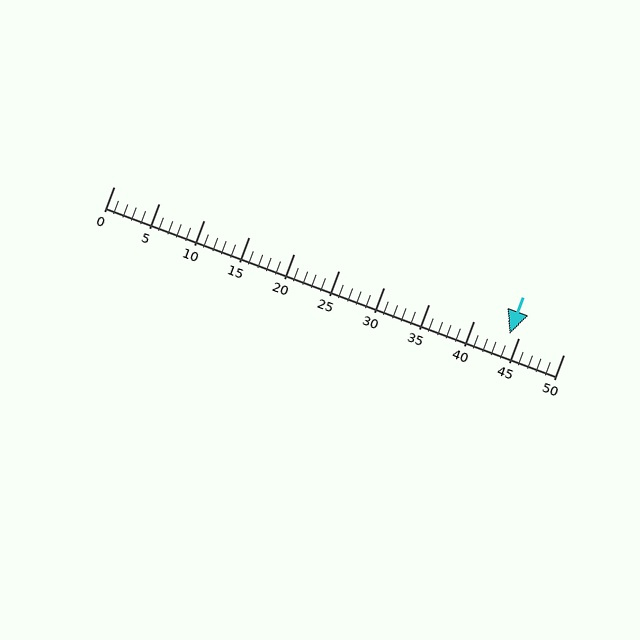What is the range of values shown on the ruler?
The ruler shows values from 0 to 50.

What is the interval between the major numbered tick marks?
The major tick marks are spaced 5 units apart.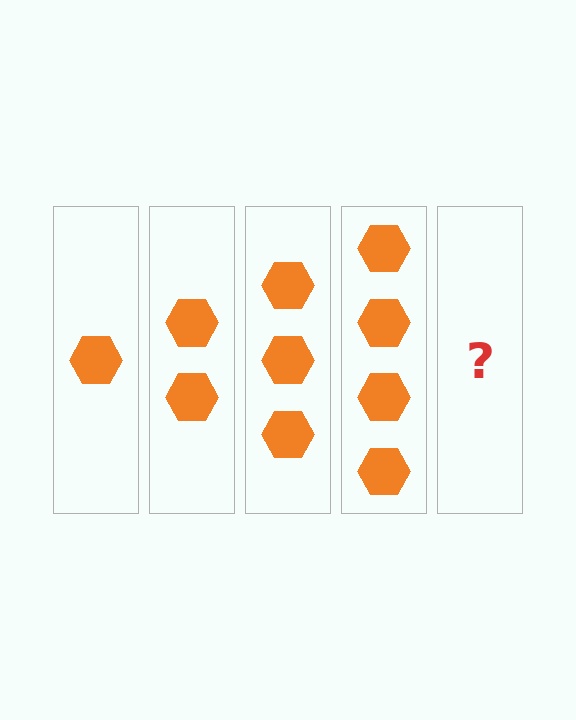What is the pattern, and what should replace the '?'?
The pattern is that each step adds one more hexagon. The '?' should be 5 hexagons.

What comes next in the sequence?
The next element should be 5 hexagons.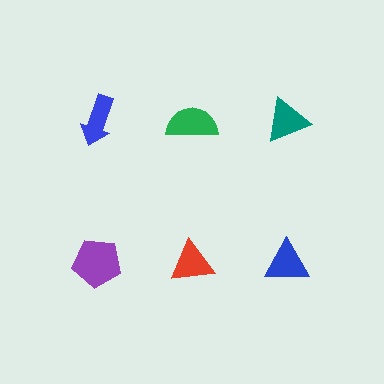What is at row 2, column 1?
A purple pentagon.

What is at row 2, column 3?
A blue triangle.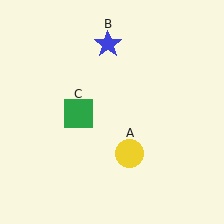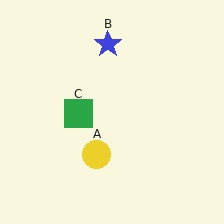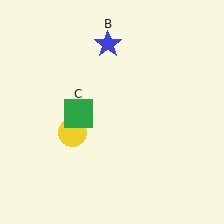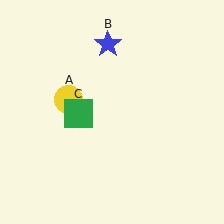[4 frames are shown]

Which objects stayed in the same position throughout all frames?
Blue star (object B) and green square (object C) remained stationary.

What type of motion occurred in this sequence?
The yellow circle (object A) rotated clockwise around the center of the scene.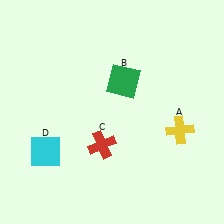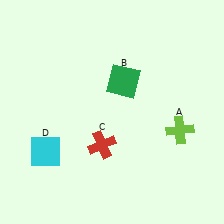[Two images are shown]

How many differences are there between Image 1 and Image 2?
There is 1 difference between the two images.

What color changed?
The cross (A) changed from yellow in Image 1 to lime in Image 2.